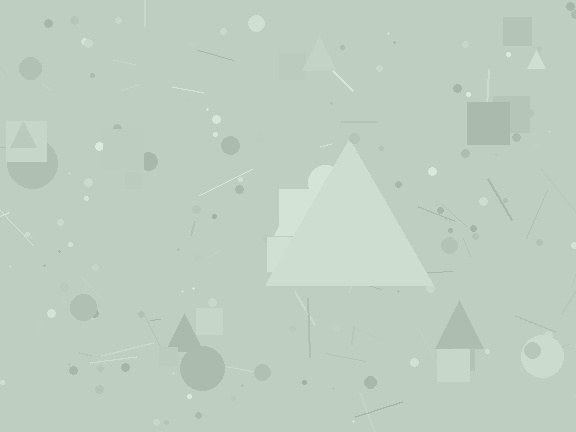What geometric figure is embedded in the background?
A triangle is embedded in the background.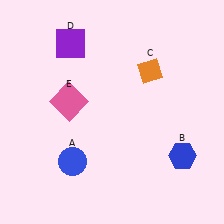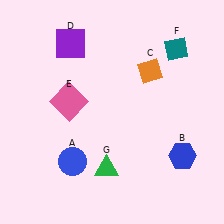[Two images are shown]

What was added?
A teal diamond (F), a green triangle (G) were added in Image 2.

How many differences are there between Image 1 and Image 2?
There are 2 differences between the two images.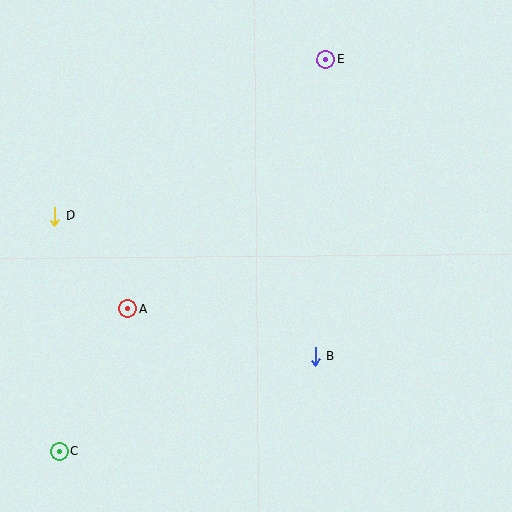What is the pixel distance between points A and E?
The distance between A and E is 318 pixels.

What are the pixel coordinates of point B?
Point B is at (315, 356).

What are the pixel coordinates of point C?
Point C is at (59, 451).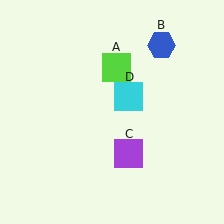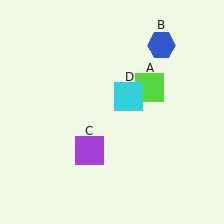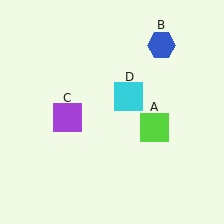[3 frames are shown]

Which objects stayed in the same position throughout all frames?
Blue hexagon (object B) and cyan square (object D) remained stationary.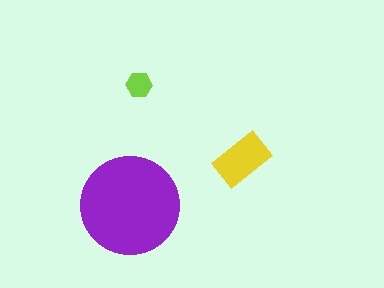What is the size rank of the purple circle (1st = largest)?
1st.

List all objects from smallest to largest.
The lime hexagon, the yellow rectangle, the purple circle.